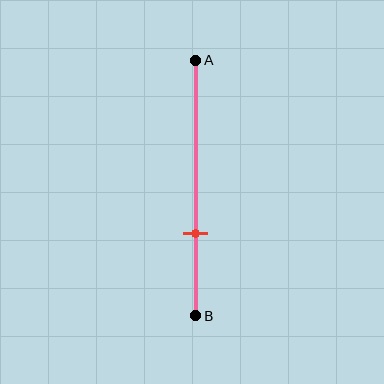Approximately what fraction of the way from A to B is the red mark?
The red mark is approximately 70% of the way from A to B.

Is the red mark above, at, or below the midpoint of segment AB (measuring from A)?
The red mark is below the midpoint of segment AB.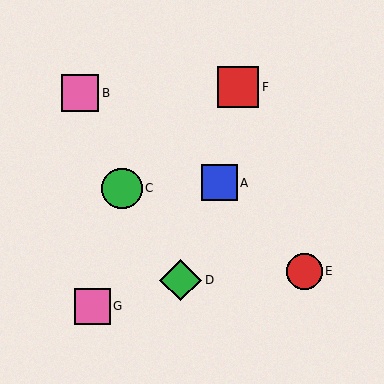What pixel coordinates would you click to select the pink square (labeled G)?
Click at (92, 306) to select the pink square G.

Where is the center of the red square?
The center of the red square is at (238, 87).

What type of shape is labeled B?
Shape B is a pink square.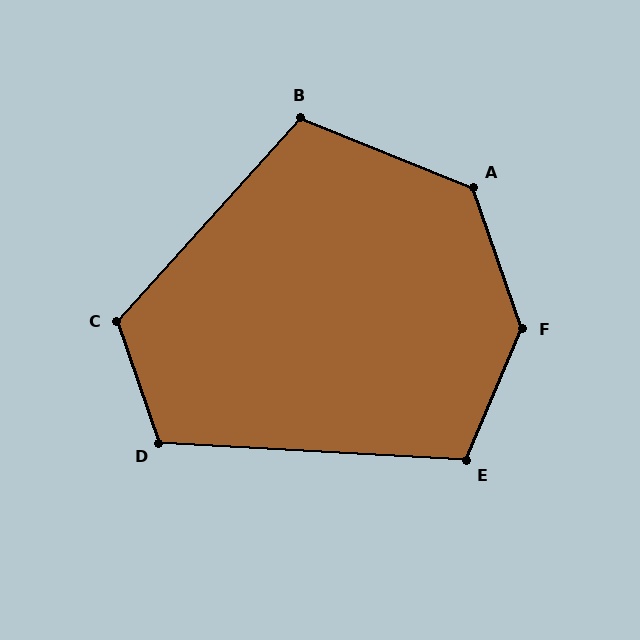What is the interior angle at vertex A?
Approximately 131 degrees (obtuse).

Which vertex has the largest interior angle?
F, at approximately 138 degrees.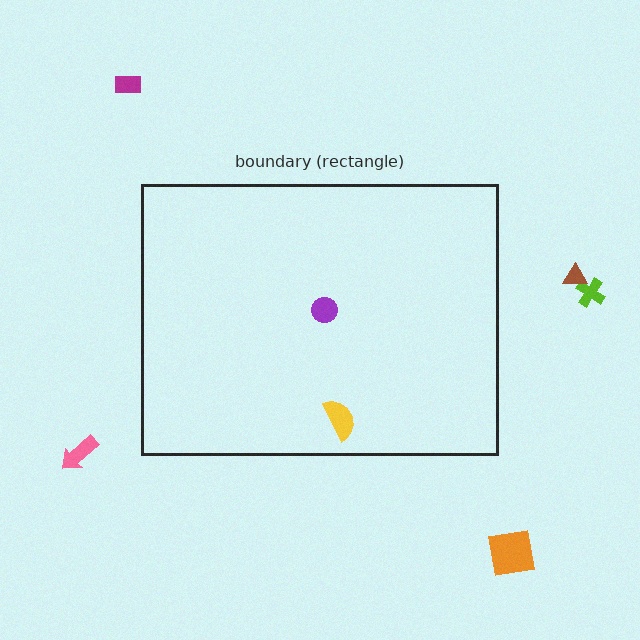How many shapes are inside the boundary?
2 inside, 5 outside.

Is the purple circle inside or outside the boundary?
Inside.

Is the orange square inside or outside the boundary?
Outside.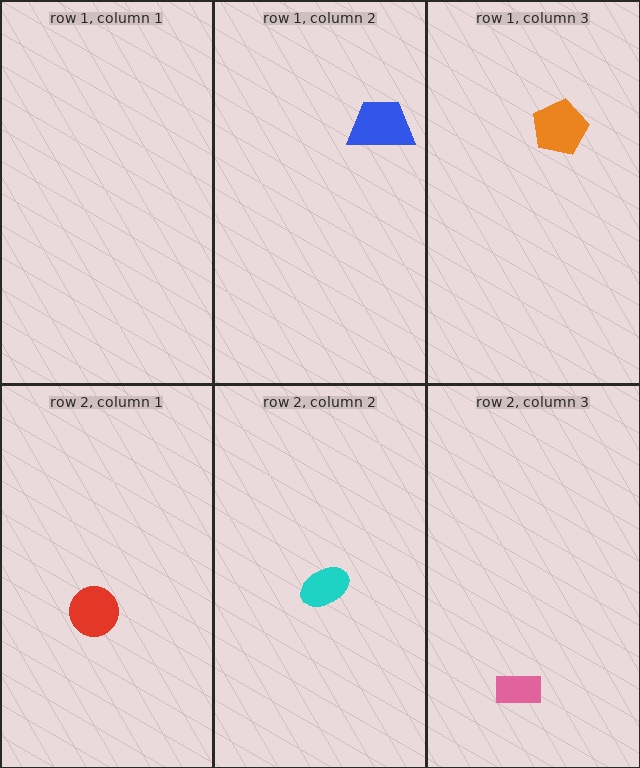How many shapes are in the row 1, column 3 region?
1.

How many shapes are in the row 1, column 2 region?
1.